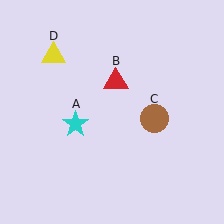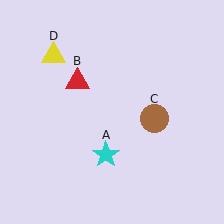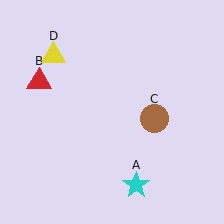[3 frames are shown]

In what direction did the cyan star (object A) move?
The cyan star (object A) moved down and to the right.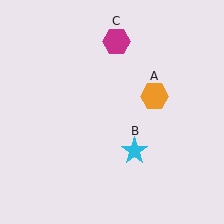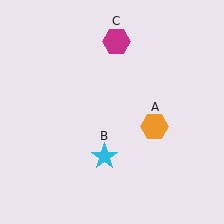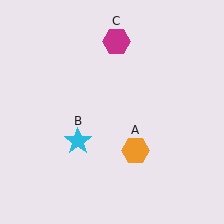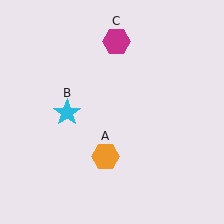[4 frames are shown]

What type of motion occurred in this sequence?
The orange hexagon (object A), cyan star (object B) rotated clockwise around the center of the scene.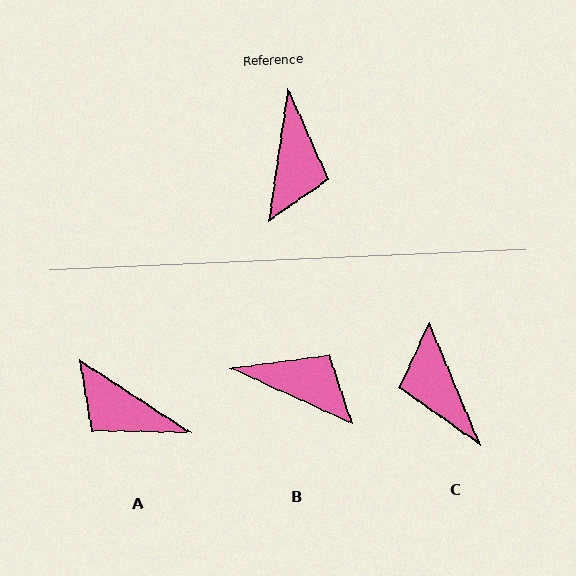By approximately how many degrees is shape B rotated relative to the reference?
Approximately 74 degrees counter-clockwise.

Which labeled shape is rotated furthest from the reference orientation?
C, about 149 degrees away.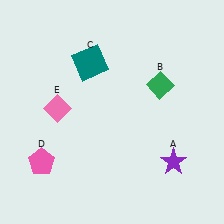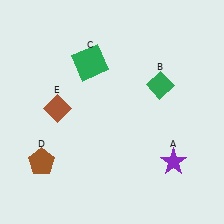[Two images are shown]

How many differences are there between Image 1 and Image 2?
There are 3 differences between the two images.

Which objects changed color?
C changed from teal to green. D changed from pink to brown. E changed from pink to brown.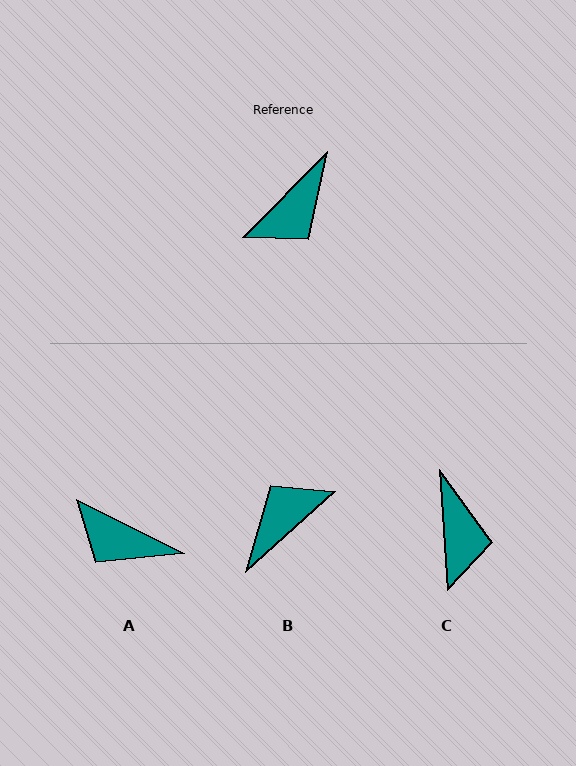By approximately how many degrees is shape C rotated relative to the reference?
Approximately 48 degrees counter-clockwise.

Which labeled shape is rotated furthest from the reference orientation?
B, about 177 degrees away.